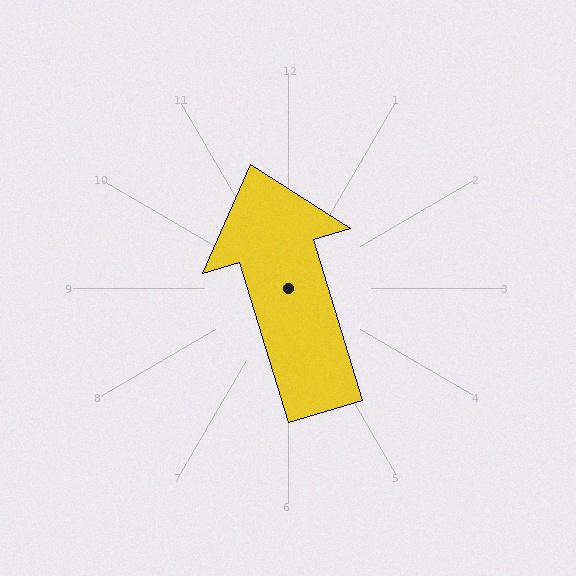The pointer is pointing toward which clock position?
Roughly 11 o'clock.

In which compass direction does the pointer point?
North.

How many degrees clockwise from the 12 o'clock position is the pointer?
Approximately 343 degrees.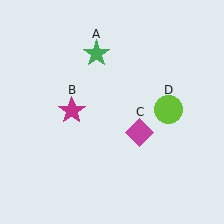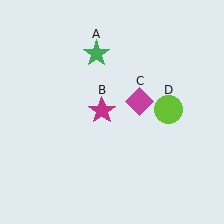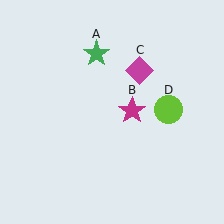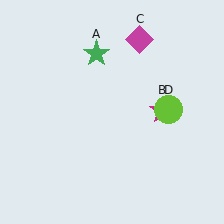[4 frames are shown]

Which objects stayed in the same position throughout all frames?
Green star (object A) and lime circle (object D) remained stationary.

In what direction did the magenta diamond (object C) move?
The magenta diamond (object C) moved up.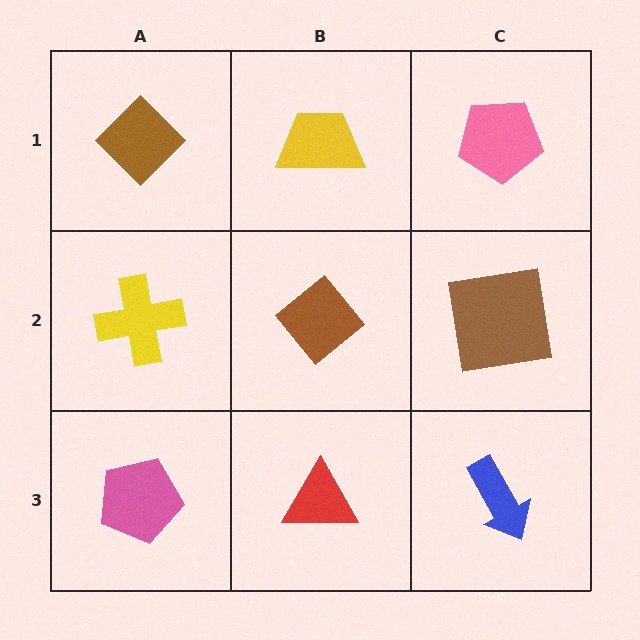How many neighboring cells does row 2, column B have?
4.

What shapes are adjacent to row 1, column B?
A brown diamond (row 2, column B), a brown diamond (row 1, column A), a pink pentagon (row 1, column C).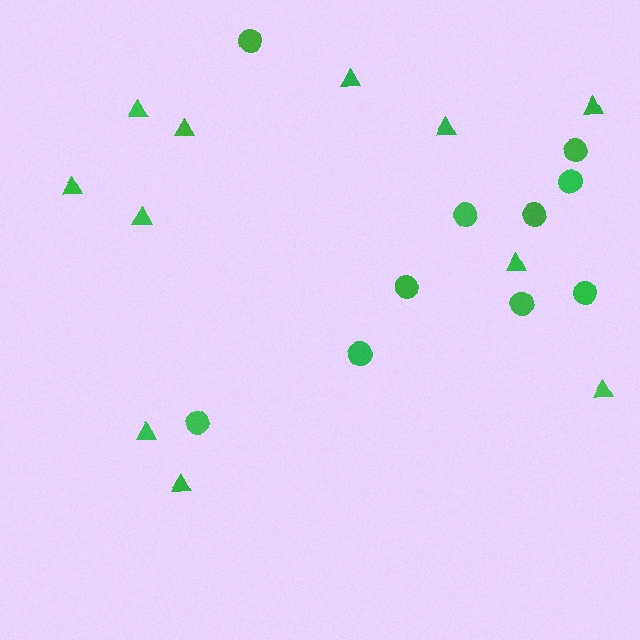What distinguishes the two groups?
There are 2 groups: one group of triangles (11) and one group of circles (10).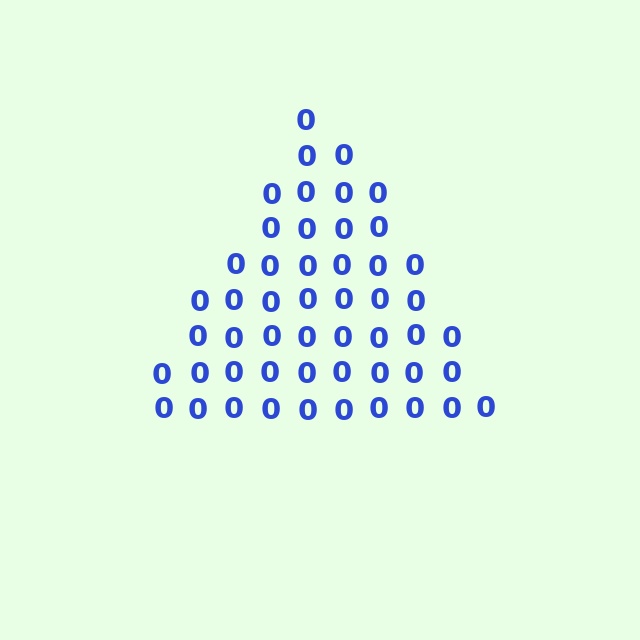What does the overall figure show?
The overall figure shows a triangle.